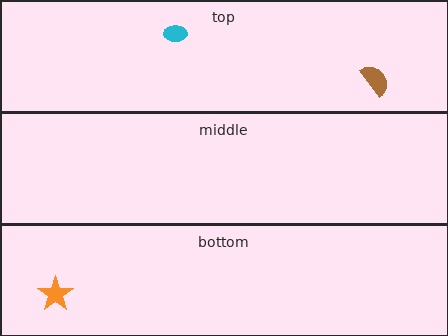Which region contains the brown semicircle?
The top region.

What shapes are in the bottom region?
The orange star.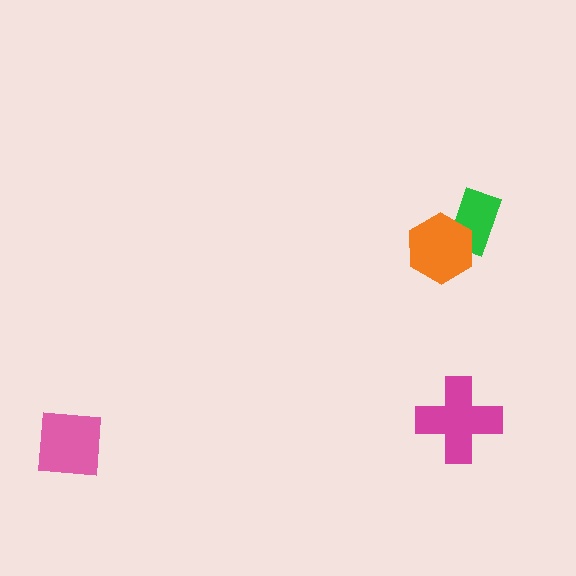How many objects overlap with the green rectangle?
1 object overlaps with the green rectangle.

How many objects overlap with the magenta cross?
0 objects overlap with the magenta cross.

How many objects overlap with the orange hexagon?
1 object overlaps with the orange hexagon.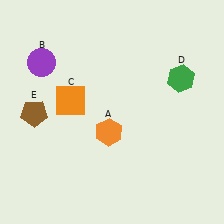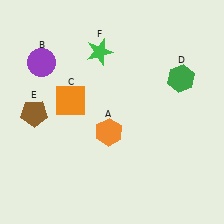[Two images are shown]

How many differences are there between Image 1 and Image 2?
There is 1 difference between the two images.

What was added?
A green star (F) was added in Image 2.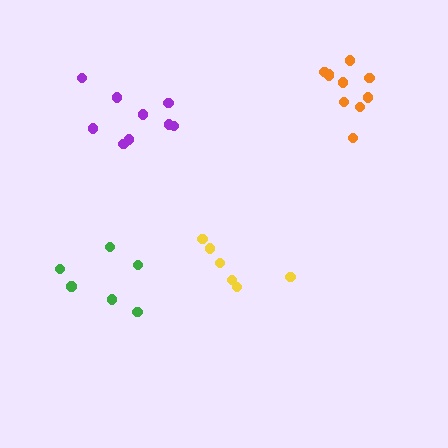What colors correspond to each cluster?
The clusters are colored: yellow, green, orange, purple.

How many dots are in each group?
Group 1: 6 dots, Group 2: 6 dots, Group 3: 10 dots, Group 4: 9 dots (31 total).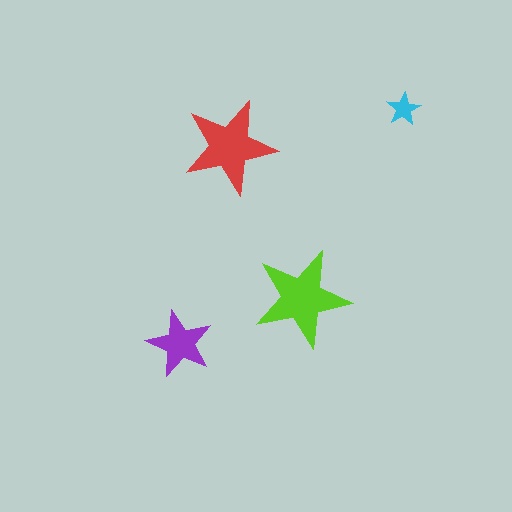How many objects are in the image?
There are 4 objects in the image.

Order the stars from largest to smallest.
the lime one, the red one, the purple one, the cyan one.